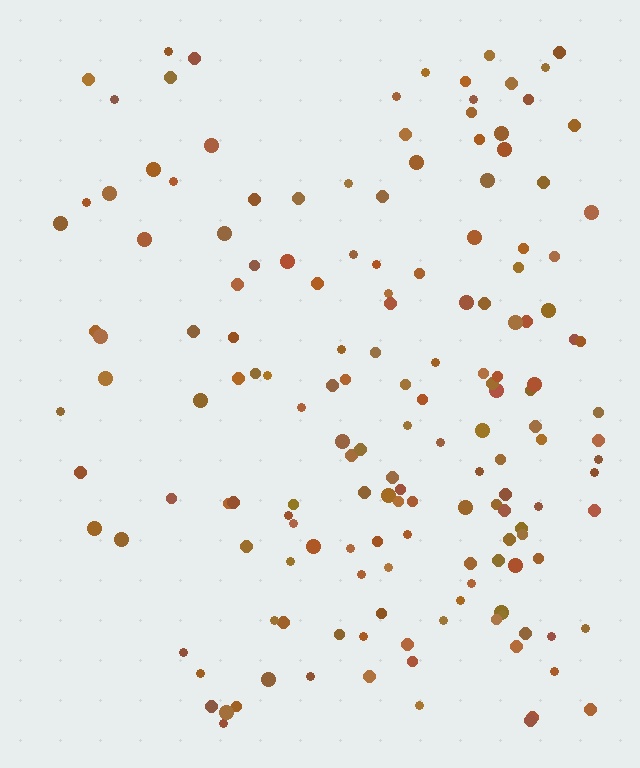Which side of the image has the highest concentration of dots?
The right.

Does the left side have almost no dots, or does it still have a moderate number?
Still a moderate number, just noticeably fewer than the right.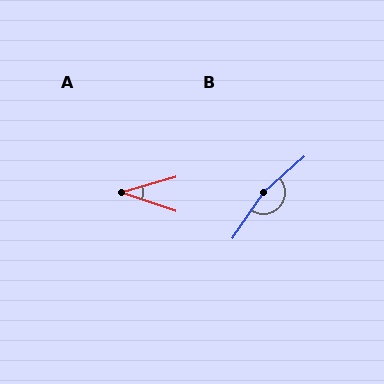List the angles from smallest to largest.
A (35°), B (166°).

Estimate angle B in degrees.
Approximately 166 degrees.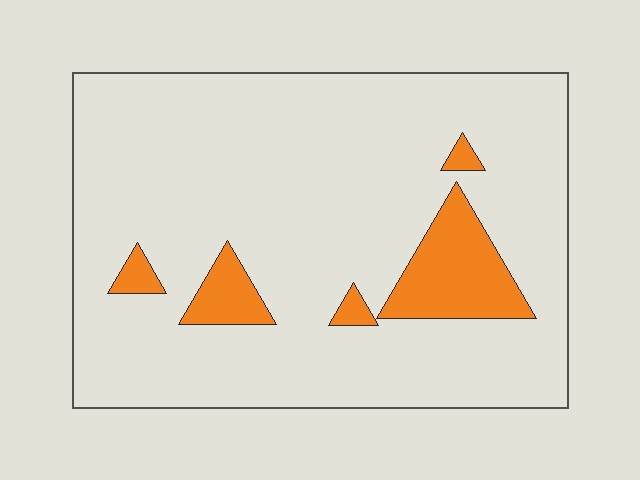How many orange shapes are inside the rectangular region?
5.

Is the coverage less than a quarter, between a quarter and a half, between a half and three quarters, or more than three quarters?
Less than a quarter.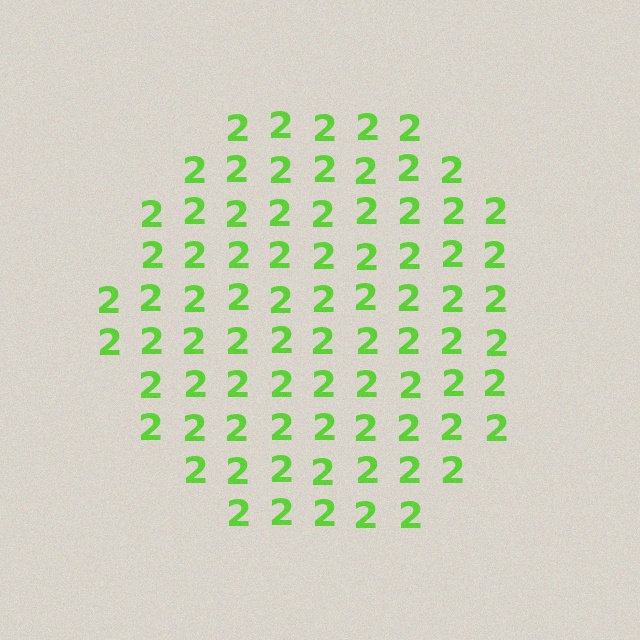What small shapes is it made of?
It is made of small digit 2's.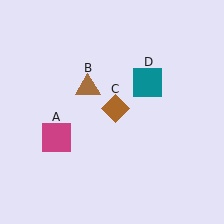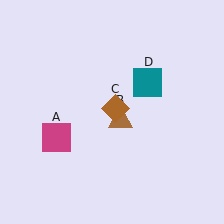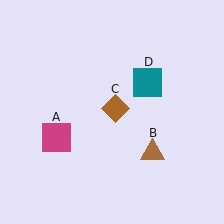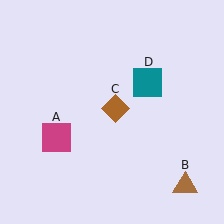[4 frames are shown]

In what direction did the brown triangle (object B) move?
The brown triangle (object B) moved down and to the right.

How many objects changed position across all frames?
1 object changed position: brown triangle (object B).